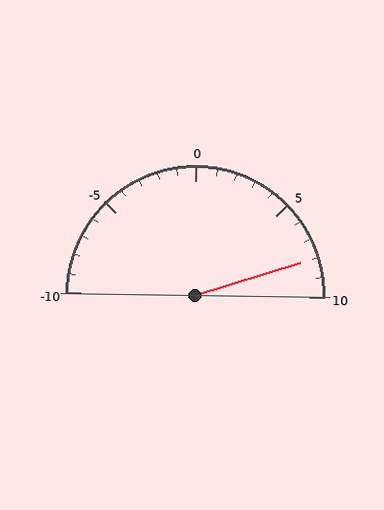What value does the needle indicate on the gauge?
The needle indicates approximately 8.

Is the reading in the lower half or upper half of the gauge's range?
The reading is in the upper half of the range (-10 to 10).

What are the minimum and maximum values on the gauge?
The gauge ranges from -10 to 10.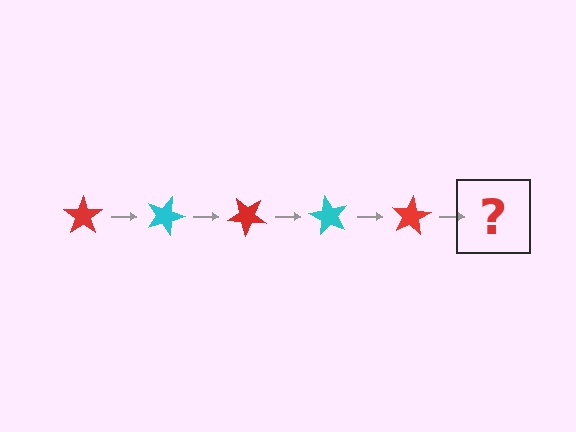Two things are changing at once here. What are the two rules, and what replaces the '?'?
The two rules are that it rotates 20 degrees each step and the color cycles through red and cyan. The '?' should be a cyan star, rotated 100 degrees from the start.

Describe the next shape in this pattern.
It should be a cyan star, rotated 100 degrees from the start.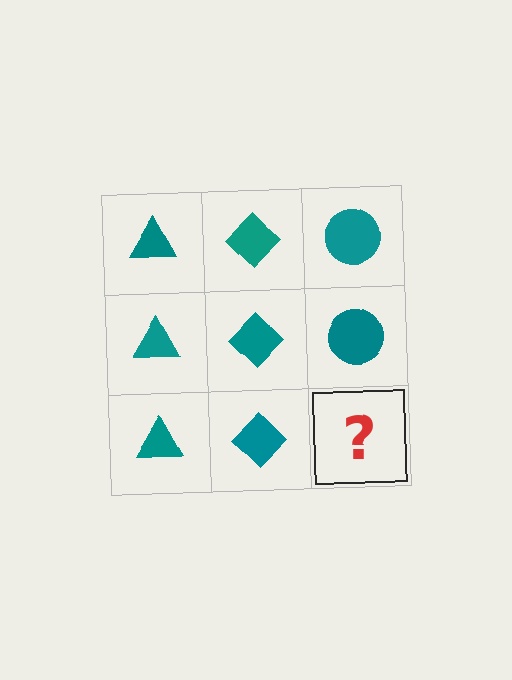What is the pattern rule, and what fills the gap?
The rule is that each column has a consistent shape. The gap should be filled with a teal circle.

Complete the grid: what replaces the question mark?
The question mark should be replaced with a teal circle.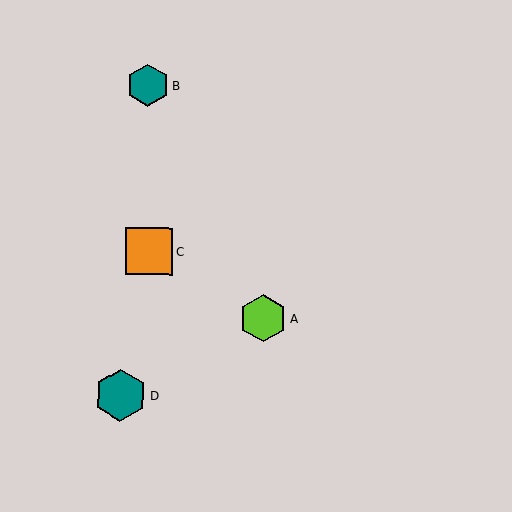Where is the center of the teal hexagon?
The center of the teal hexagon is at (148, 85).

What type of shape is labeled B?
Shape B is a teal hexagon.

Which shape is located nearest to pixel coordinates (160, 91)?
The teal hexagon (labeled B) at (148, 85) is nearest to that location.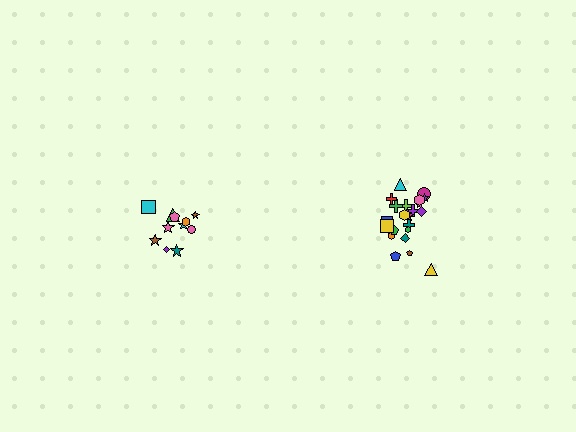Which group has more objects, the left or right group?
The right group.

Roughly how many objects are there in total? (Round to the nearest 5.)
Roughly 35 objects in total.